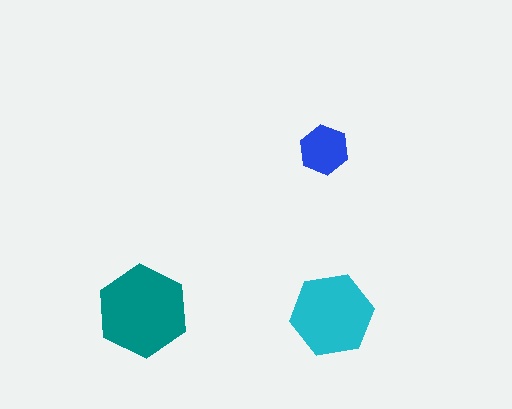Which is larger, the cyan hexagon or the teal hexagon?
The teal one.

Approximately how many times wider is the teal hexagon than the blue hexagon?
About 2 times wider.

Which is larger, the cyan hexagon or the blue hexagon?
The cyan one.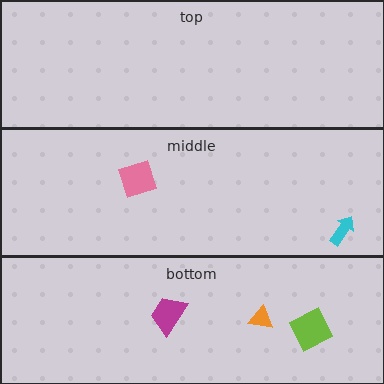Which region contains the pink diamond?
The middle region.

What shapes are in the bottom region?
The orange triangle, the lime square, the magenta trapezoid.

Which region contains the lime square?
The bottom region.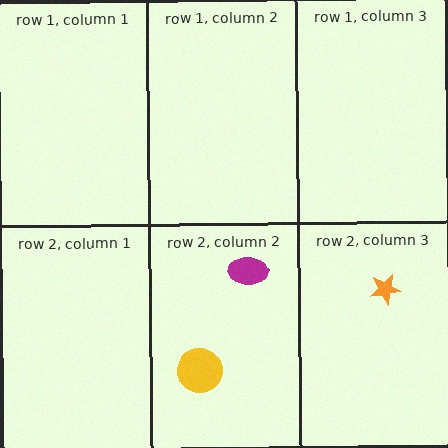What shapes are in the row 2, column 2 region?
The magenta ellipse, the yellow circle.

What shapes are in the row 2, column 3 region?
The orange star.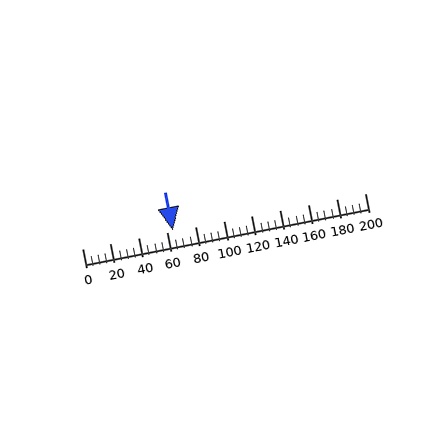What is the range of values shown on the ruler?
The ruler shows values from 0 to 200.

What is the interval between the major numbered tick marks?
The major tick marks are spaced 20 units apart.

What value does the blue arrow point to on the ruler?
The blue arrow points to approximately 64.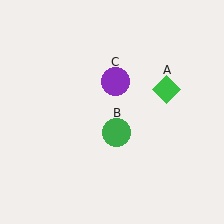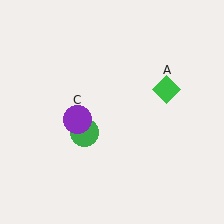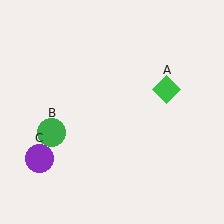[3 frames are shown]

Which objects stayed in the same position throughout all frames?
Green diamond (object A) remained stationary.